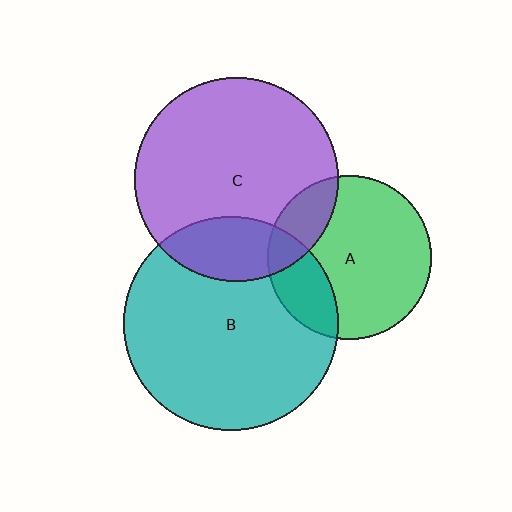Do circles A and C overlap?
Yes.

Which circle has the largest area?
Circle B (teal).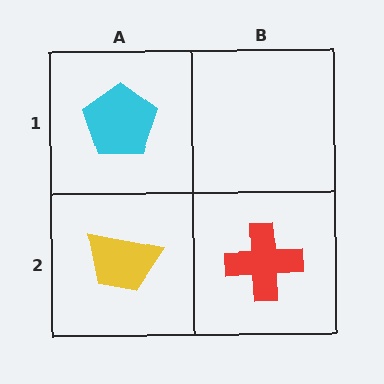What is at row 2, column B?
A red cross.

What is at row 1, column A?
A cyan pentagon.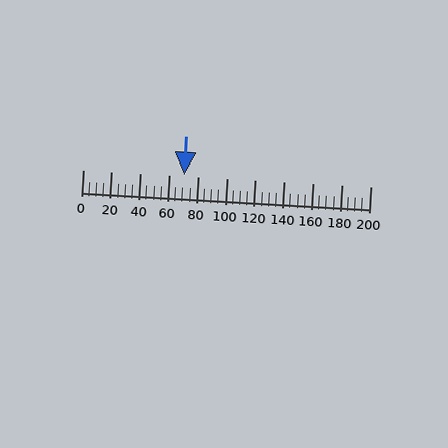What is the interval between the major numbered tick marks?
The major tick marks are spaced 20 units apart.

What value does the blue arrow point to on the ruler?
The blue arrow points to approximately 70.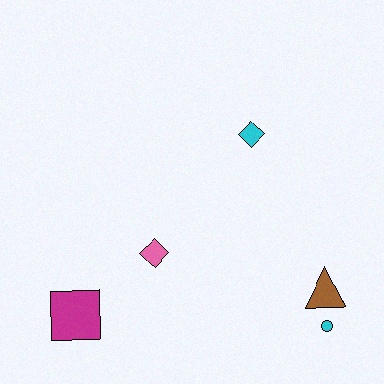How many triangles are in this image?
There is 1 triangle.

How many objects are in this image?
There are 5 objects.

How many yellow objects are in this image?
There are no yellow objects.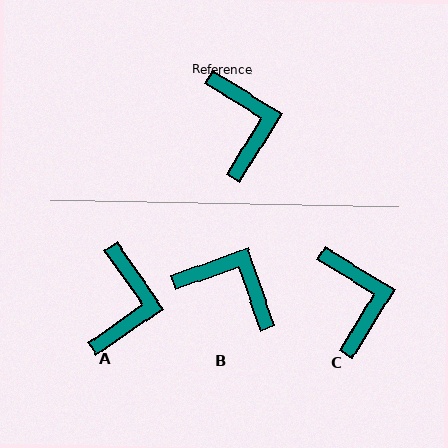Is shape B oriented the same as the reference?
No, it is off by about 51 degrees.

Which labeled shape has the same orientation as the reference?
C.